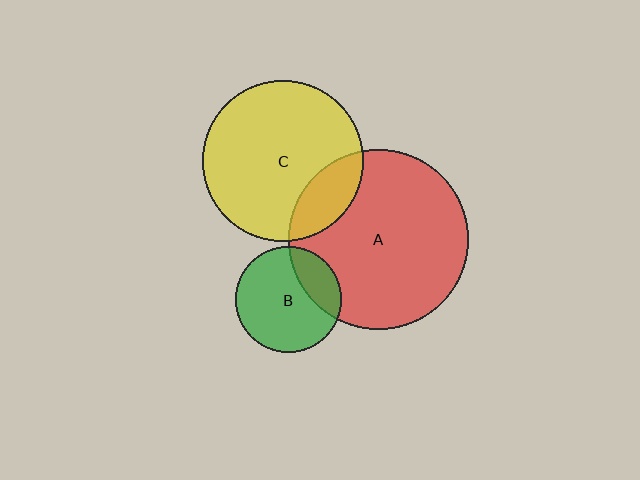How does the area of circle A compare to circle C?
Approximately 1.2 times.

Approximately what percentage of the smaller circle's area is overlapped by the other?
Approximately 20%.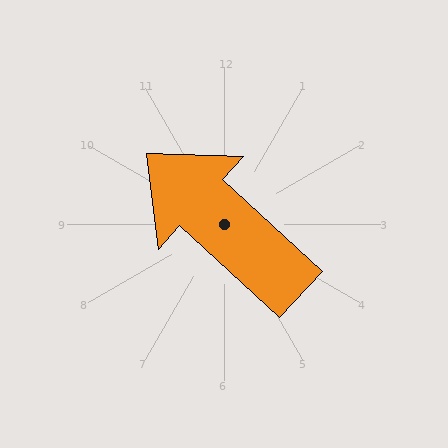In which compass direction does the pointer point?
Northwest.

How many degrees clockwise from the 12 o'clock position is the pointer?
Approximately 312 degrees.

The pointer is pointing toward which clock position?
Roughly 10 o'clock.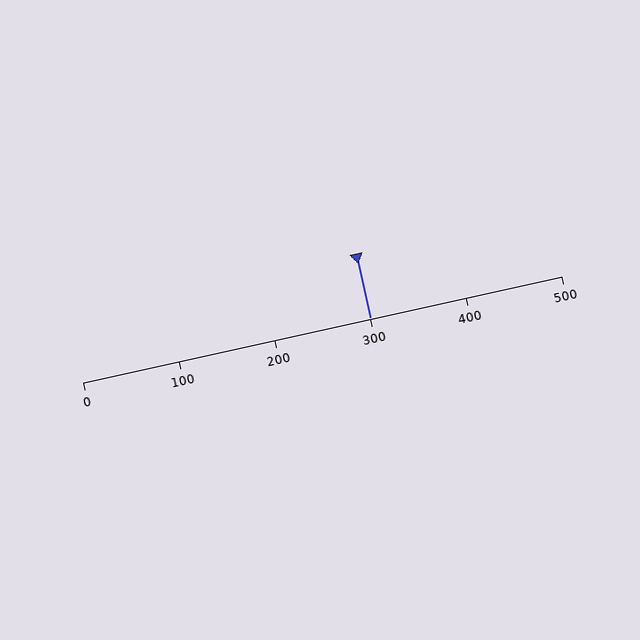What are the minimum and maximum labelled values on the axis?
The axis runs from 0 to 500.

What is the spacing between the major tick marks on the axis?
The major ticks are spaced 100 apart.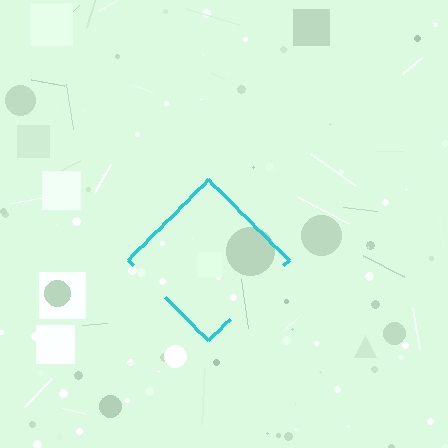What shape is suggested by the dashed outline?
The dashed outline suggests a diamond.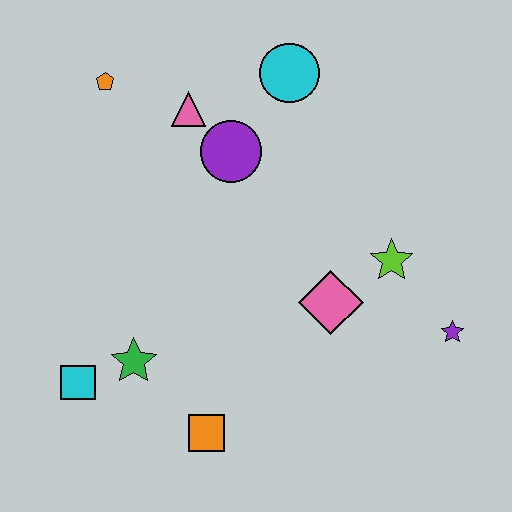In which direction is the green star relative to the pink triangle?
The green star is below the pink triangle.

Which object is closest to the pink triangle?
The purple circle is closest to the pink triangle.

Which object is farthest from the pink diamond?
The orange pentagon is farthest from the pink diamond.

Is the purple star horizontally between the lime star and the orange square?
No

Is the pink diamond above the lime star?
No